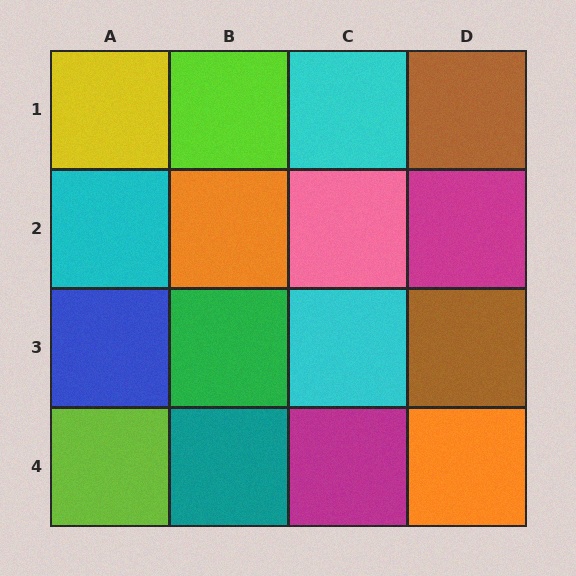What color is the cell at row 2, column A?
Cyan.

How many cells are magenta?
2 cells are magenta.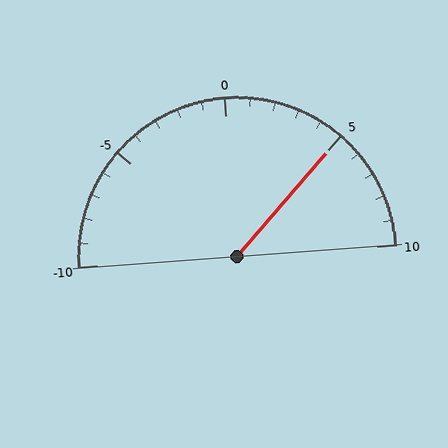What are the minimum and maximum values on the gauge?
The gauge ranges from -10 to 10.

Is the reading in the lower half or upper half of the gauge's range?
The reading is in the upper half of the range (-10 to 10).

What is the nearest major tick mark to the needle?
The nearest major tick mark is 5.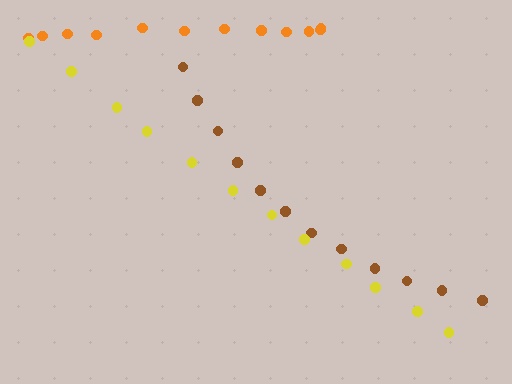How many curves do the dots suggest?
There are 3 distinct paths.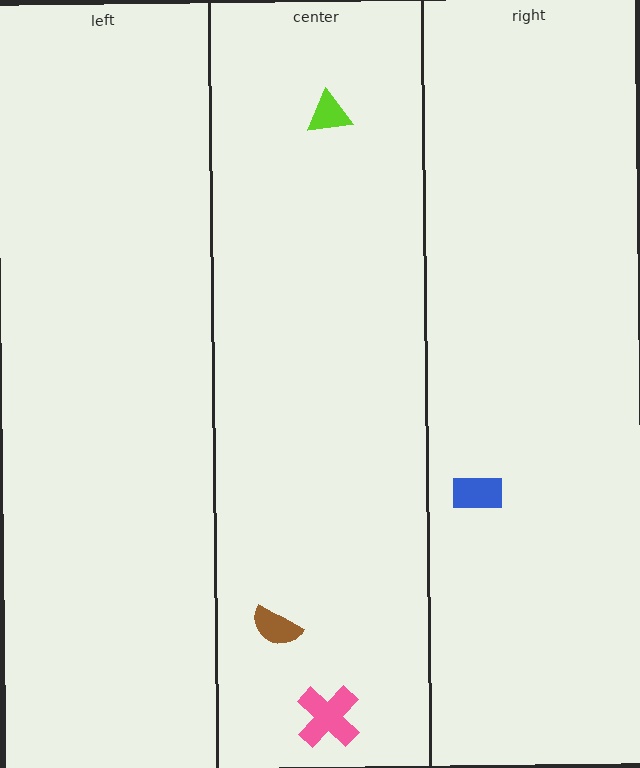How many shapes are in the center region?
3.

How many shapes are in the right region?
1.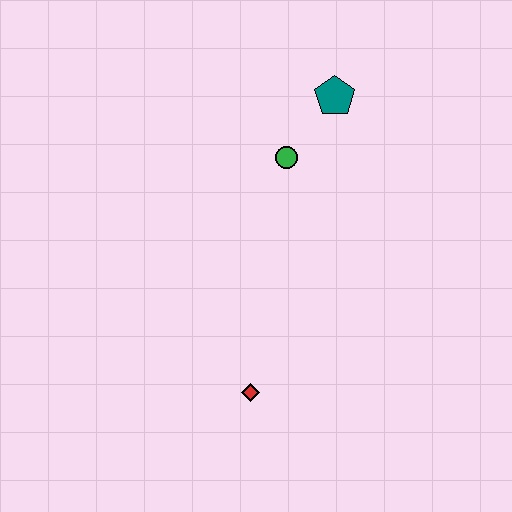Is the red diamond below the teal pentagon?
Yes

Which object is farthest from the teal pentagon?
The red diamond is farthest from the teal pentagon.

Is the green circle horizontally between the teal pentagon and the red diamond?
Yes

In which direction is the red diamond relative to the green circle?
The red diamond is below the green circle.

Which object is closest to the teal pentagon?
The green circle is closest to the teal pentagon.